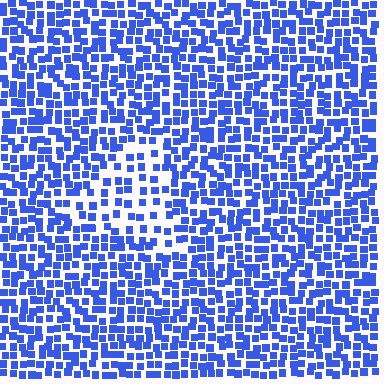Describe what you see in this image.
The image contains small blue elements arranged at two different densities. A triangle-shaped region is visible where the elements are less densely packed than the surrounding area.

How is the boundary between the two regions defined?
The boundary is defined by a change in element density (approximately 1.9x ratio). All elements are the same color, size, and shape.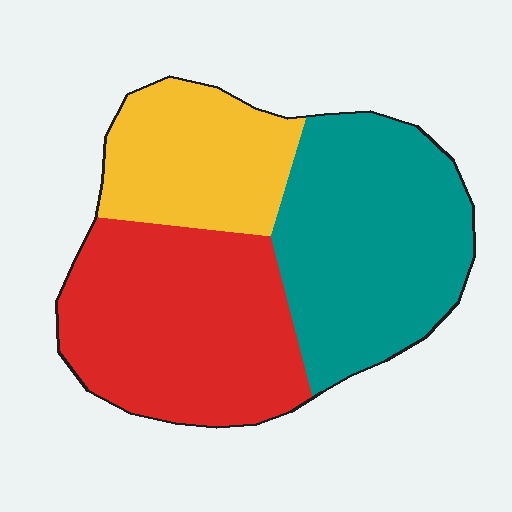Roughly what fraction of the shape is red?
Red takes up between a quarter and a half of the shape.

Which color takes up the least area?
Yellow, at roughly 25%.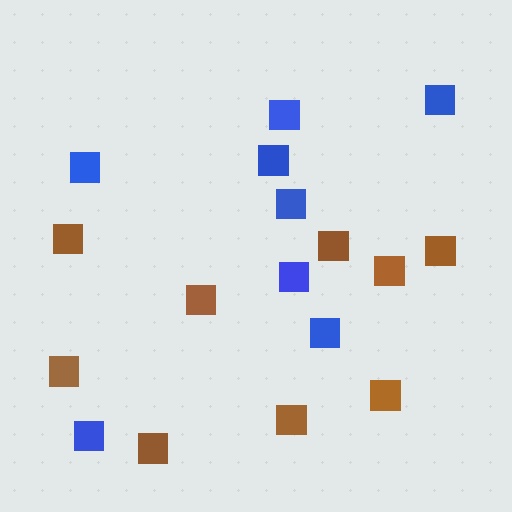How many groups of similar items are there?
There are 2 groups: one group of blue squares (8) and one group of brown squares (9).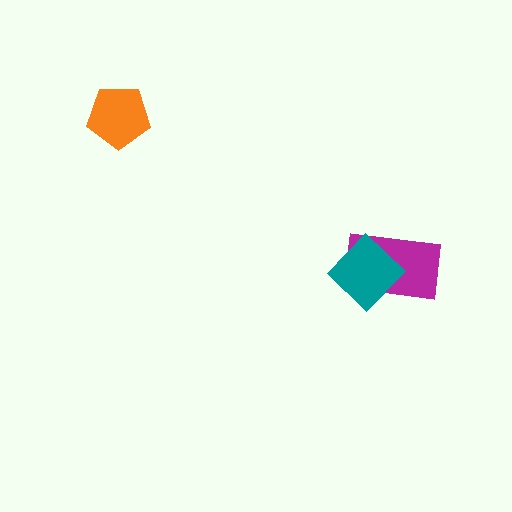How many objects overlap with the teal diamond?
1 object overlaps with the teal diamond.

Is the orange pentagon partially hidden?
No, no other shape covers it.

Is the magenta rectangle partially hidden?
Yes, it is partially covered by another shape.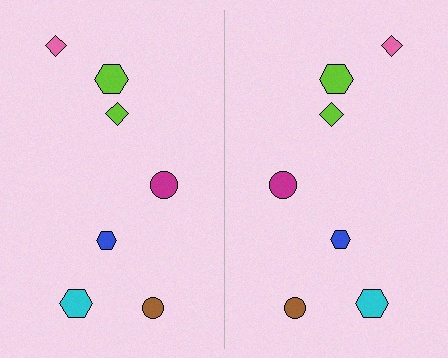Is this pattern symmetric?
Yes, this pattern has bilateral (reflection) symmetry.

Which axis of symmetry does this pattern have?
The pattern has a vertical axis of symmetry running through the center of the image.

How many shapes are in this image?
There are 14 shapes in this image.